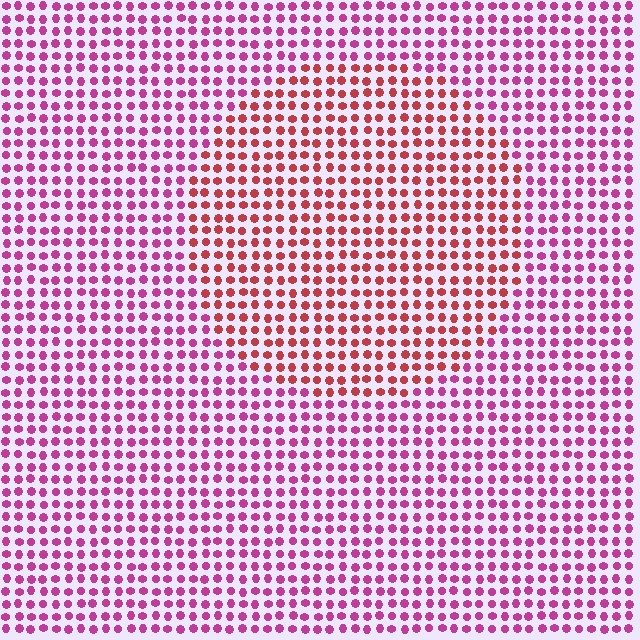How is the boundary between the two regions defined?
The boundary is defined purely by a slight shift in hue (about 37 degrees). Spacing, size, and orientation are identical on both sides.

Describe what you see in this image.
The image is filled with small magenta elements in a uniform arrangement. A circle-shaped region is visible where the elements are tinted to a slightly different hue, forming a subtle color boundary.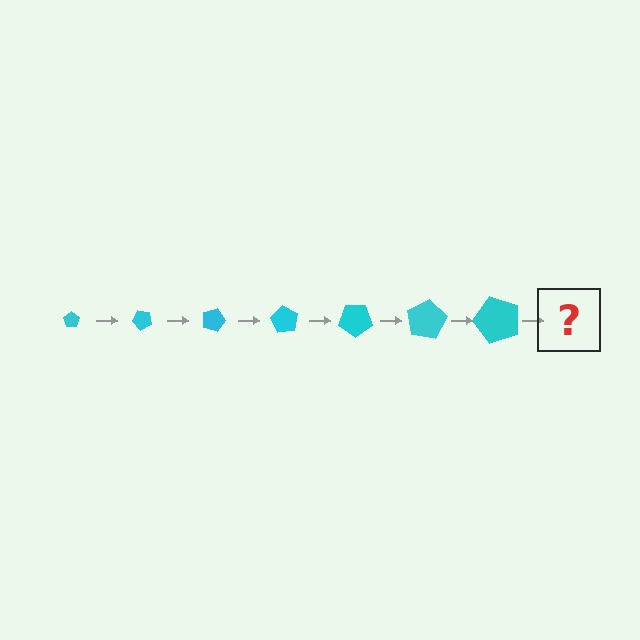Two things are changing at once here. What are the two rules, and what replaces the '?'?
The two rules are that the pentagon grows larger each step and it rotates 45 degrees each step. The '?' should be a pentagon, larger than the previous one and rotated 315 degrees from the start.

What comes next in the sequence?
The next element should be a pentagon, larger than the previous one and rotated 315 degrees from the start.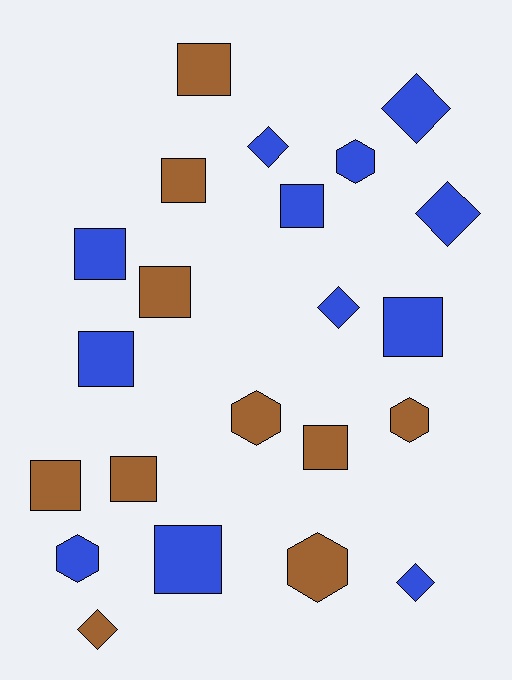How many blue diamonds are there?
There are 5 blue diamonds.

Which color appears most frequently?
Blue, with 12 objects.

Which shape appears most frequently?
Square, with 11 objects.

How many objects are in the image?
There are 22 objects.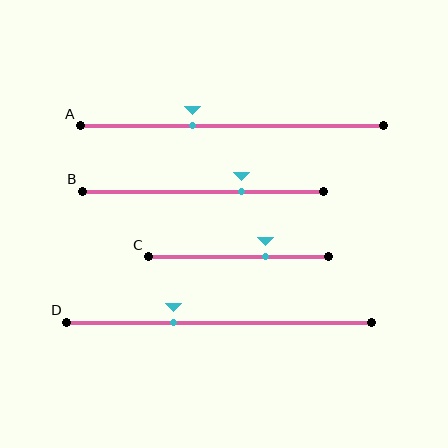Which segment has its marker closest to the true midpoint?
Segment A has its marker closest to the true midpoint.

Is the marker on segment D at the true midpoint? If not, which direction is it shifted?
No, the marker on segment D is shifted to the left by about 15% of the segment length.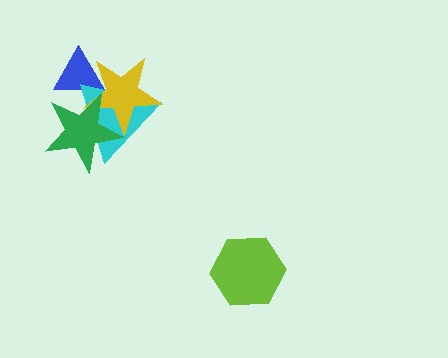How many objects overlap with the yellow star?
3 objects overlap with the yellow star.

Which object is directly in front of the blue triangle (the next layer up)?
The cyan triangle is directly in front of the blue triangle.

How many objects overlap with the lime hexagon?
0 objects overlap with the lime hexagon.